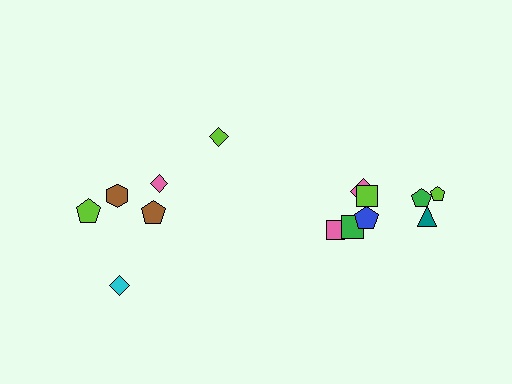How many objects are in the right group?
There are 8 objects.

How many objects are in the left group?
There are 6 objects.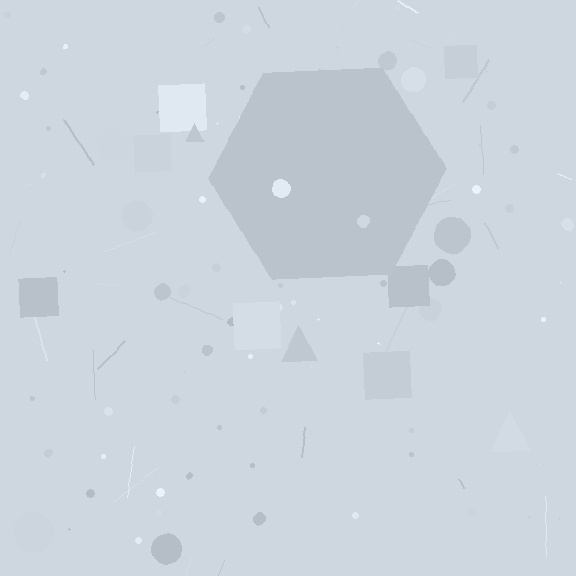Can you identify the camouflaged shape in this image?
The camouflaged shape is a hexagon.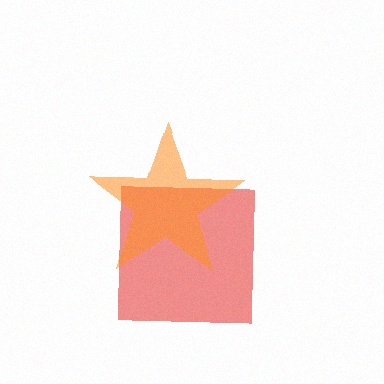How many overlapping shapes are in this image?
There are 2 overlapping shapes in the image.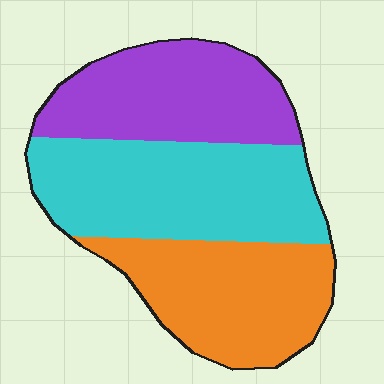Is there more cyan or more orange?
Cyan.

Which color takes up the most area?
Cyan, at roughly 40%.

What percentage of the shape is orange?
Orange covers 31% of the shape.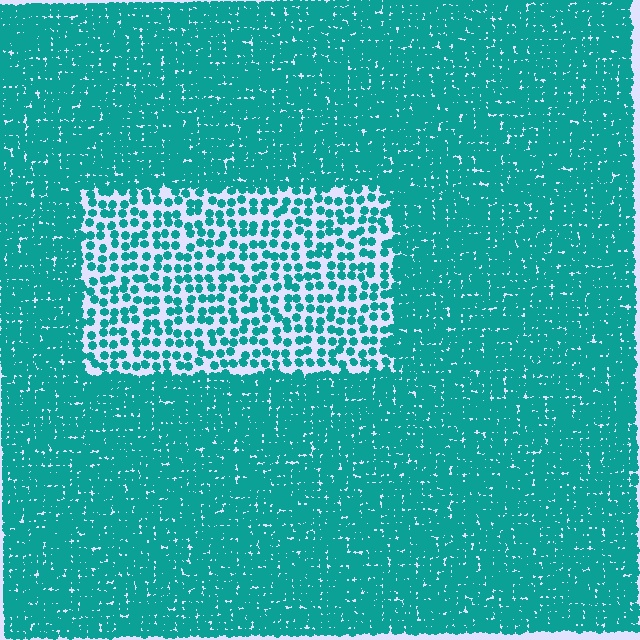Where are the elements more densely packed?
The elements are more densely packed outside the rectangle boundary.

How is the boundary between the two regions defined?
The boundary is defined by a change in element density (approximately 2.5x ratio). All elements are the same color, size, and shape.